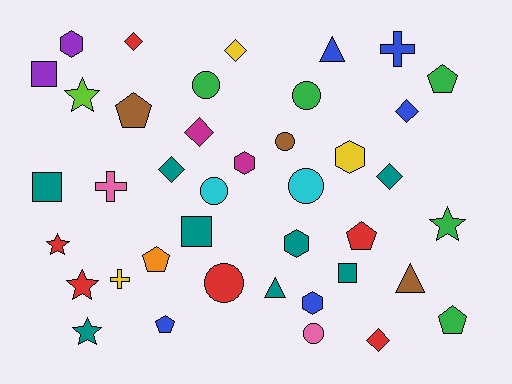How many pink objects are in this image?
There are 2 pink objects.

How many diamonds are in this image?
There are 7 diamonds.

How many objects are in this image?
There are 40 objects.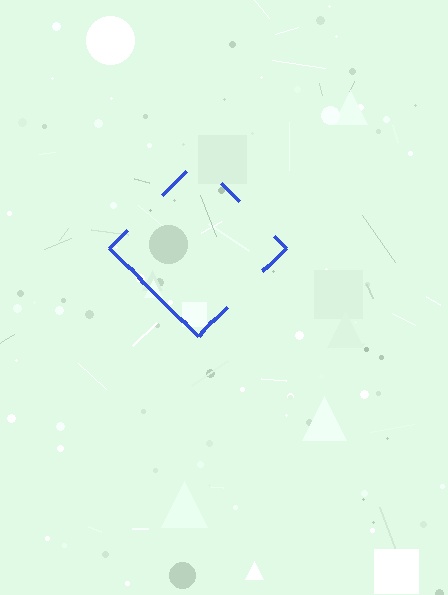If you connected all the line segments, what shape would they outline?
They would outline a diamond.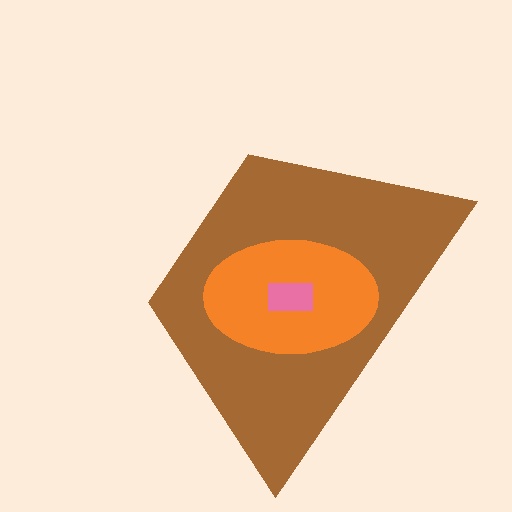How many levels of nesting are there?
3.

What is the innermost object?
The pink rectangle.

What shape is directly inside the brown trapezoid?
The orange ellipse.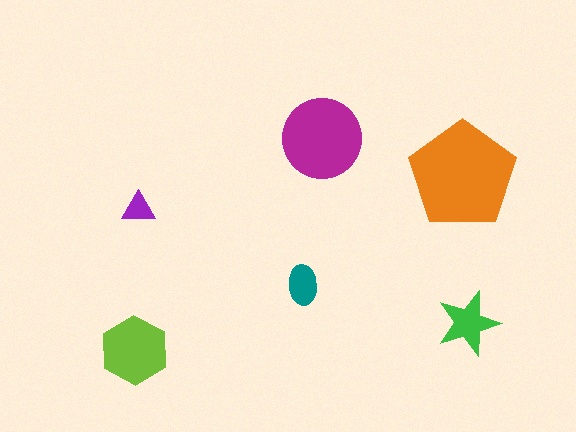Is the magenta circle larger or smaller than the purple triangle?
Larger.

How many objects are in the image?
There are 6 objects in the image.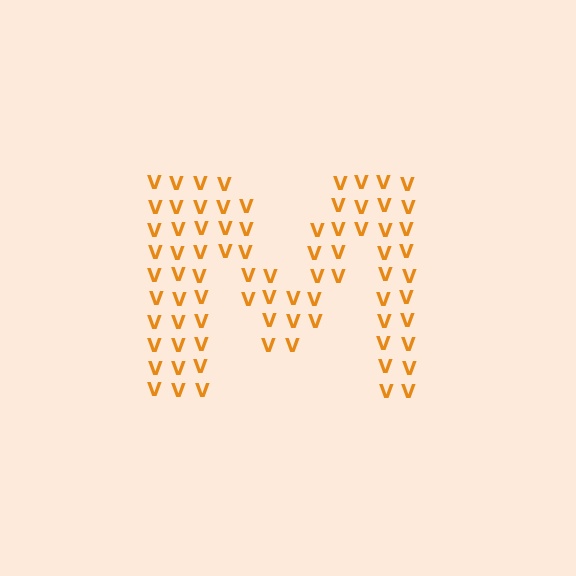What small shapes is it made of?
It is made of small letter V's.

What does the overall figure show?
The overall figure shows the letter M.